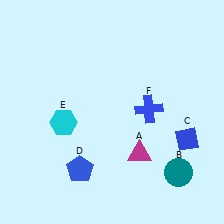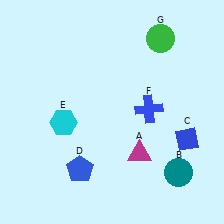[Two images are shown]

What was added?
A green circle (G) was added in Image 2.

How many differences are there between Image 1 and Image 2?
There is 1 difference between the two images.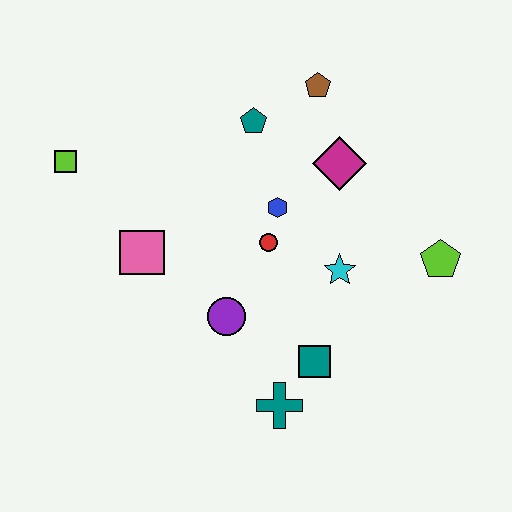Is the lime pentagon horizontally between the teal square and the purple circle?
No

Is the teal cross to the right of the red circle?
Yes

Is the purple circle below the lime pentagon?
Yes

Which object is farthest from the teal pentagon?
The teal cross is farthest from the teal pentagon.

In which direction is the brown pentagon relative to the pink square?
The brown pentagon is to the right of the pink square.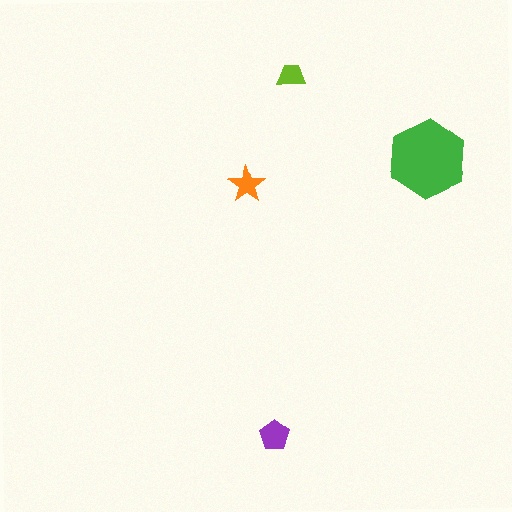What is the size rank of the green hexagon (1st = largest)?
1st.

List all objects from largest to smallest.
The green hexagon, the purple pentagon, the orange star, the lime trapezoid.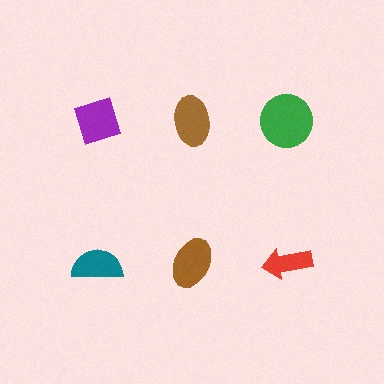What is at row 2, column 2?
A brown ellipse.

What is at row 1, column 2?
A brown ellipse.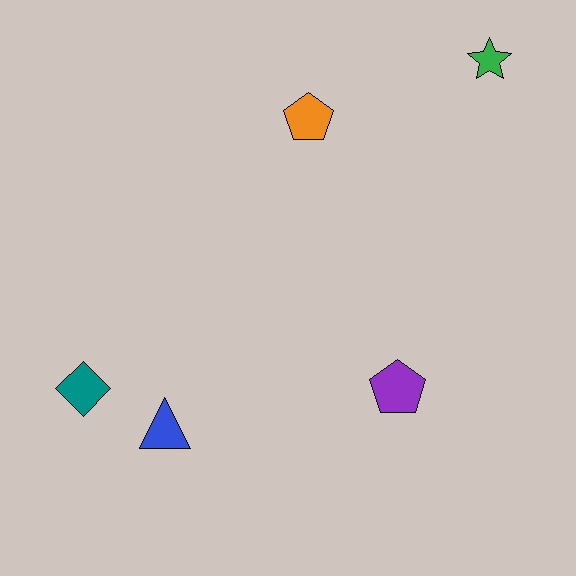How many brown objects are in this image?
There are no brown objects.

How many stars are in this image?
There is 1 star.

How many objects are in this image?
There are 5 objects.